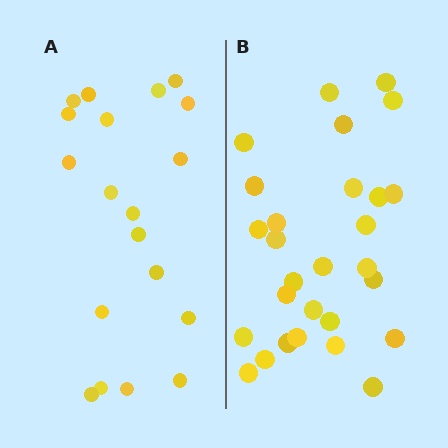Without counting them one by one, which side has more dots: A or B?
Region B (the right region) has more dots.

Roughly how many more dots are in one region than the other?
Region B has roughly 8 or so more dots than region A.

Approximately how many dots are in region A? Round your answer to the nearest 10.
About 20 dots. (The exact count is 19, which rounds to 20.)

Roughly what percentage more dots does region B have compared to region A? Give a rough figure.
About 45% more.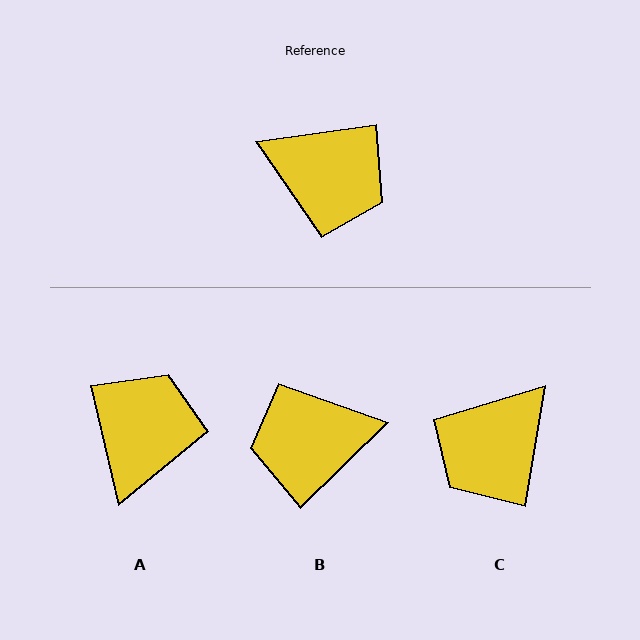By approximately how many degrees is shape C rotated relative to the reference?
Approximately 108 degrees clockwise.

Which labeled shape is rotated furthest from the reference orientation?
B, about 144 degrees away.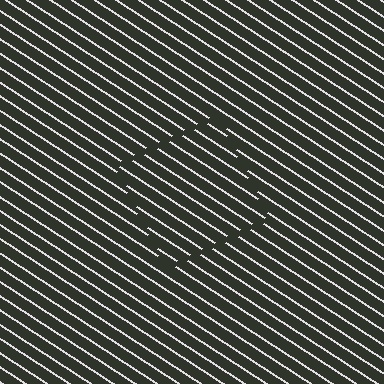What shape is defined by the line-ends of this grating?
An illusory square. The interior of the shape contains the same grating, shifted by half a period — the contour is defined by the phase discontinuity where line-ends from the inner and outer gratings abut.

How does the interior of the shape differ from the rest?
The interior of the shape contains the same grating, shifted by half a period — the contour is defined by the phase discontinuity where line-ends from the inner and outer gratings abut.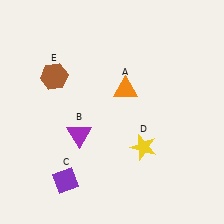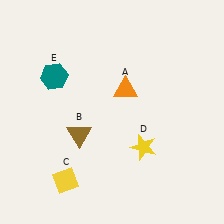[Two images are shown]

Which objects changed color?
B changed from purple to brown. C changed from purple to yellow. E changed from brown to teal.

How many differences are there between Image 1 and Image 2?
There are 3 differences between the two images.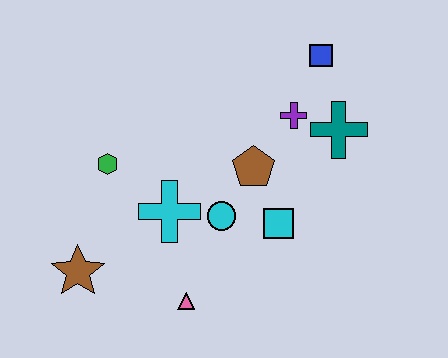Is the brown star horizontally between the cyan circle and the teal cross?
No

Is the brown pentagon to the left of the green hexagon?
No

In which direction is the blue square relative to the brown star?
The blue square is to the right of the brown star.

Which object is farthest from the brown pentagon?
The brown star is farthest from the brown pentagon.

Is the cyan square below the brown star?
No